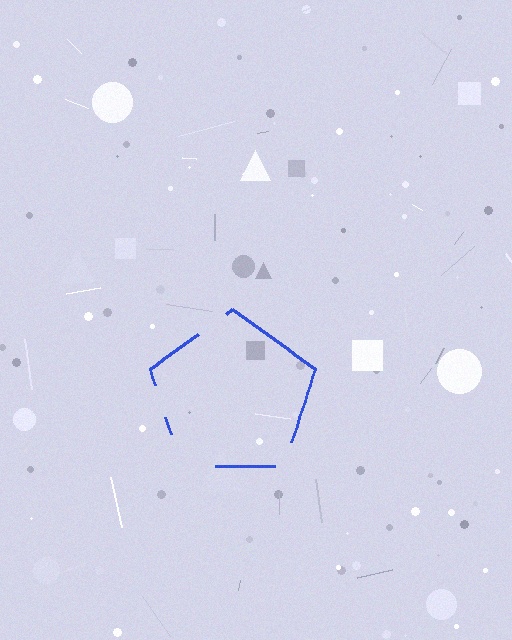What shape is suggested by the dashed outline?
The dashed outline suggests a pentagon.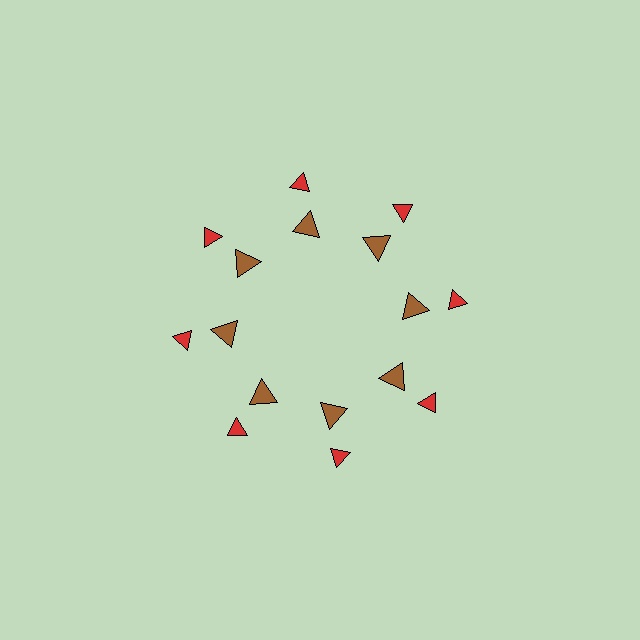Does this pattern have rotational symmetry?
Yes, this pattern has 8-fold rotational symmetry. It looks the same after rotating 45 degrees around the center.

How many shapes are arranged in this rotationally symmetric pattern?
There are 16 shapes, arranged in 8 groups of 2.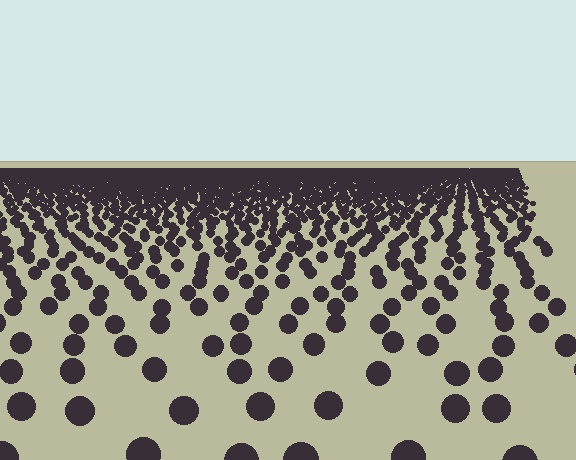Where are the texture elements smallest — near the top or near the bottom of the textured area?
Near the top.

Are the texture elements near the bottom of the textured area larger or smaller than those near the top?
Larger. Near the bottom, elements are closer to the viewer and appear at a bigger on-screen size.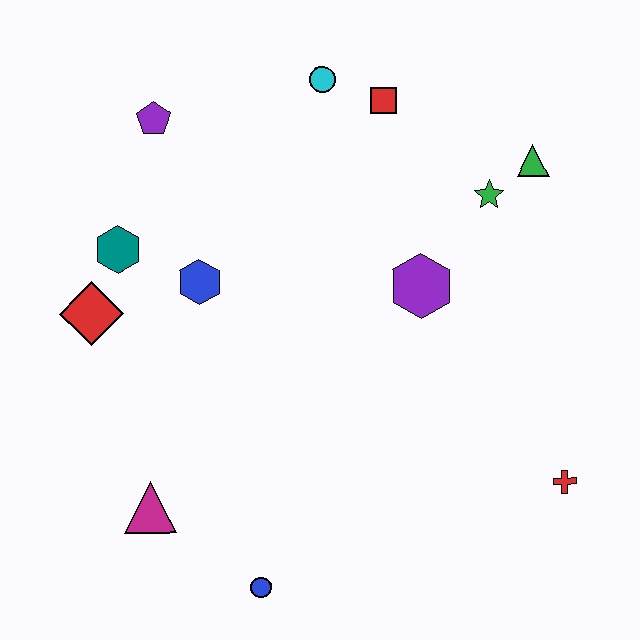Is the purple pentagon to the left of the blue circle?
Yes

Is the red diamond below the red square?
Yes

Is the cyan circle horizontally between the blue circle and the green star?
Yes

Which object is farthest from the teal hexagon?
The red cross is farthest from the teal hexagon.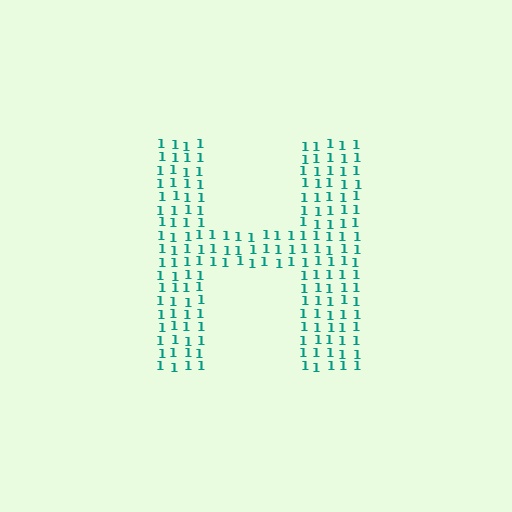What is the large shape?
The large shape is the letter H.